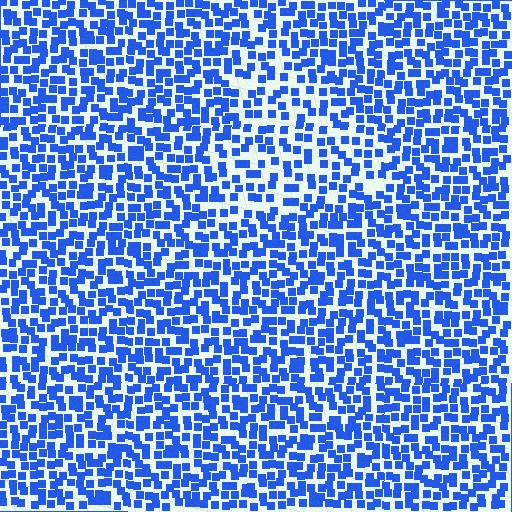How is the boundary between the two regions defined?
The boundary is defined by a change in element density (approximately 1.6x ratio). All elements are the same color, size, and shape.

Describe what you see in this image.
The image contains small blue elements arranged at two different densities. A triangle-shaped region is visible where the elements are less densely packed than the surrounding area.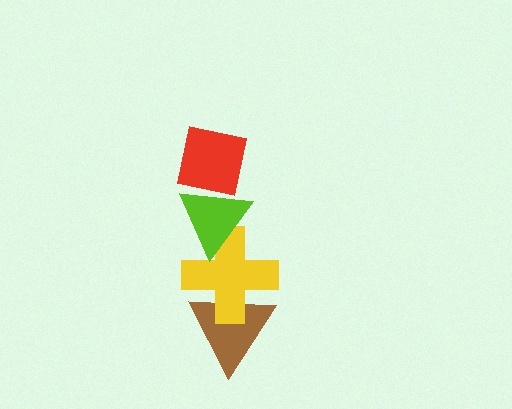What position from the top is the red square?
The red square is 1st from the top.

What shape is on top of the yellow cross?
The lime triangle is on top of the yellow cross.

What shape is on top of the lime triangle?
The red square is on top of the lime triangle.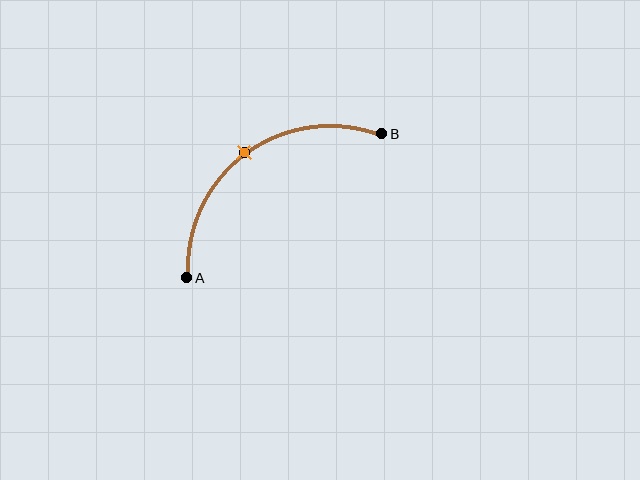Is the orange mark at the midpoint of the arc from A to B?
Yes. The orange mark lies on the arc at equal arc-length from both A and B — it is the arc midpoint.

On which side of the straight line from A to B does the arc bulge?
The arc bulges above and to the left of the straight line connecting A and B.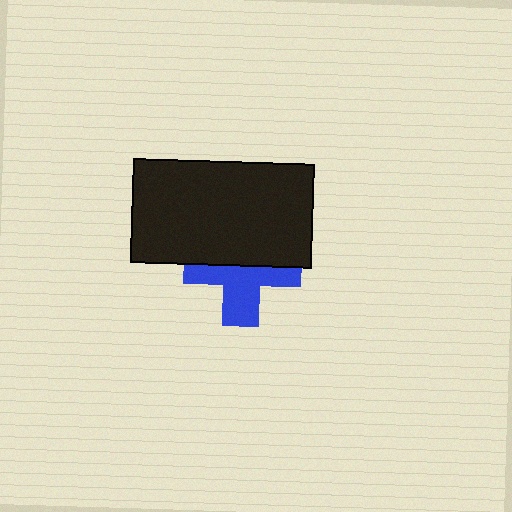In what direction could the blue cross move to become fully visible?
The blue cross could move down. That would shift it out from behind the black rectangle entirely.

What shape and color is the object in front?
The object in front is a black rectangle.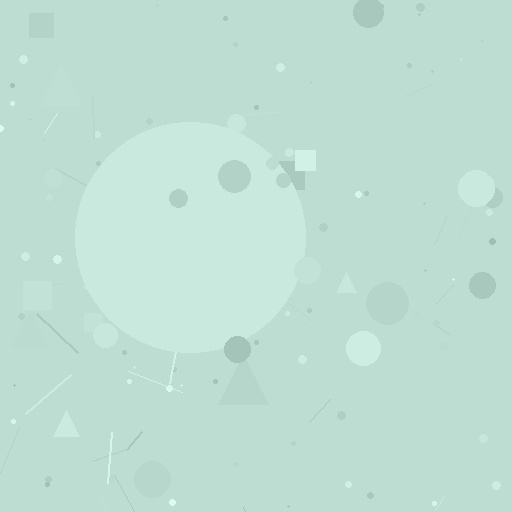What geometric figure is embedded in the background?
A circle is embedded in the background.